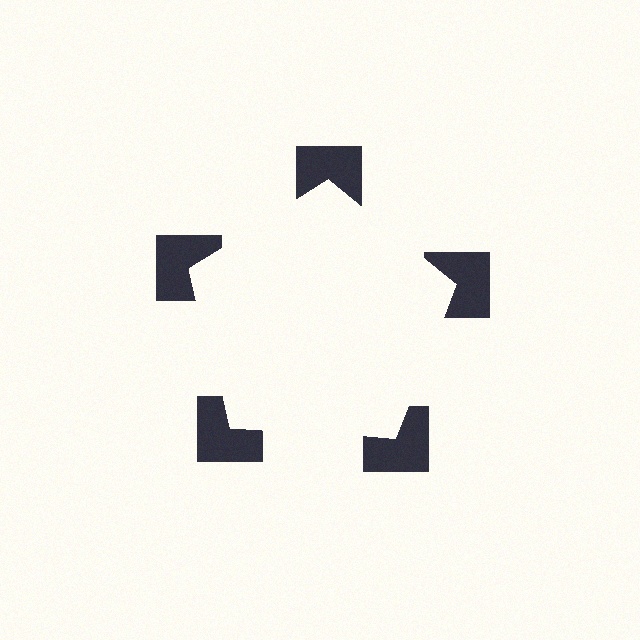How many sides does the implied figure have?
5 sides.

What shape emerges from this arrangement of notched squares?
An illusory pentagon — its edges are inferred from the aligned wedge cuts in the notched squares, not physically drawn.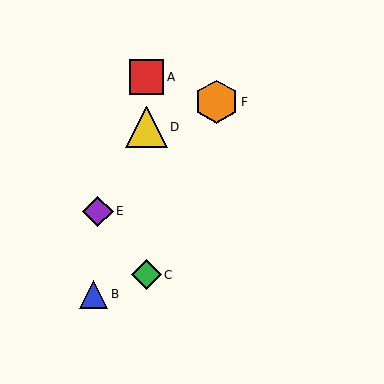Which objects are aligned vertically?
Objects A, C, D are aligned vertically.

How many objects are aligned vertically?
3 objects (A, C, D) are aligned vertically.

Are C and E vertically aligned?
No, C is at x≈147 and E is at x≈98.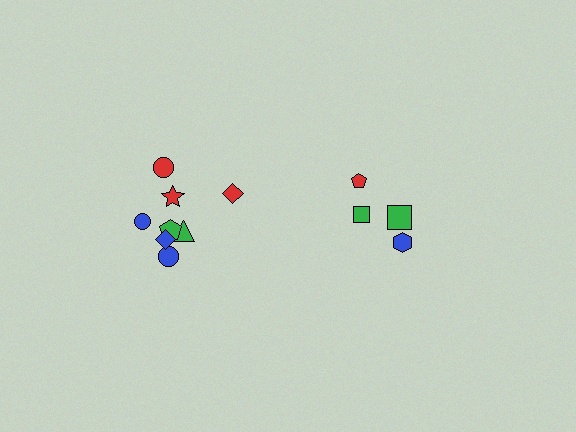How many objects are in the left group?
There are 8 objects.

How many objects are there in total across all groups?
There are 12 objects.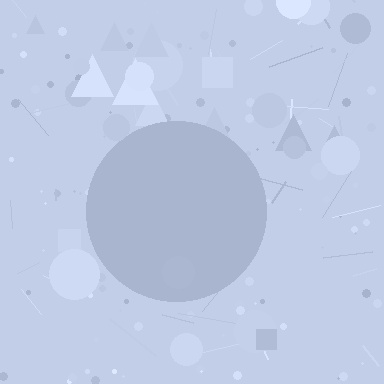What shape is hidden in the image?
A circle is hidden in the image.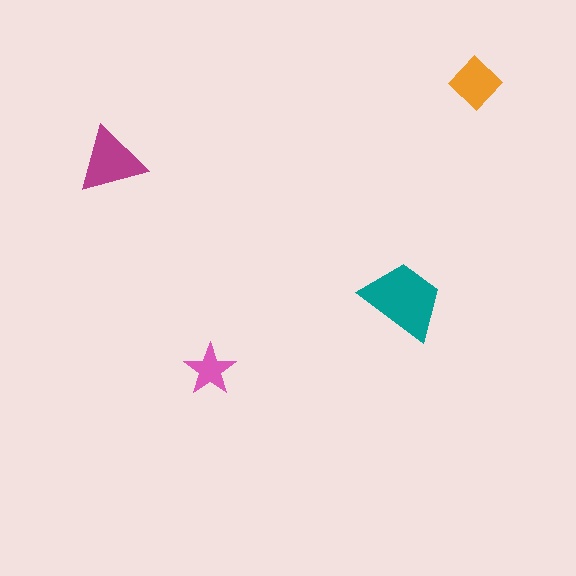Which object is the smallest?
The pink star.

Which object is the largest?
The teal trapezoid.